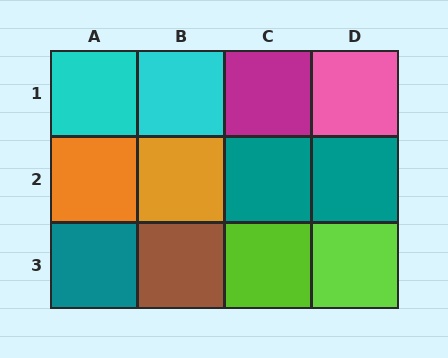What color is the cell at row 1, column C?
Magenta.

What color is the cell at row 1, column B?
Cyan.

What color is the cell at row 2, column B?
Orange.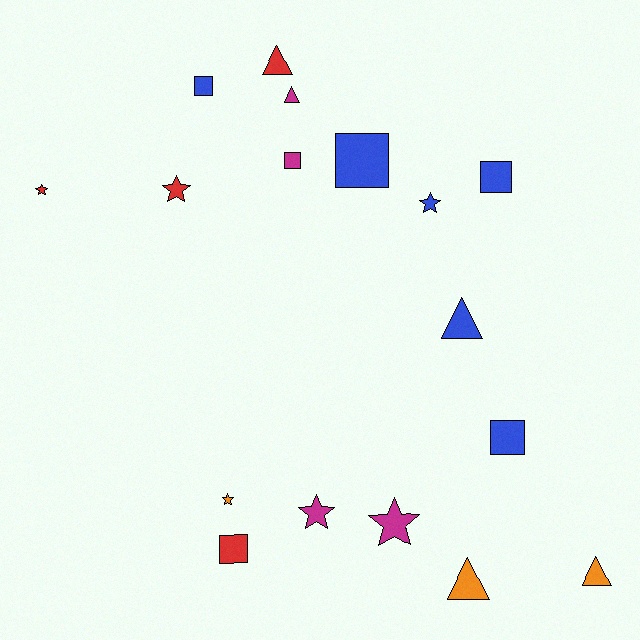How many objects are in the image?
There are 17 objects.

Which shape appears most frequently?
Square, with 6 objects.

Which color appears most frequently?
Blue, with 6 objects.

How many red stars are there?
There are 2 red stars.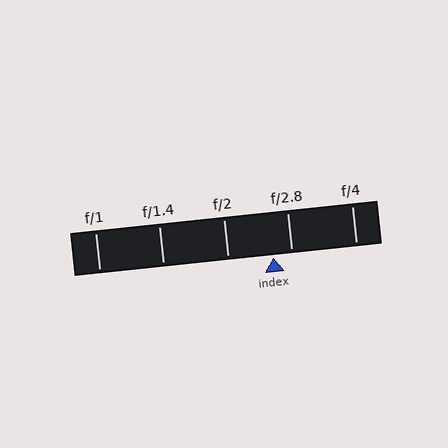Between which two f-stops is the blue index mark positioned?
The index mark is between f/2 and f/2.8.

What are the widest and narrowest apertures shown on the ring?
The widest aperture shown is f/1 and the narrowest is f/4.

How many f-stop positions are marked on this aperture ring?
There are 5 f-stop positions marked.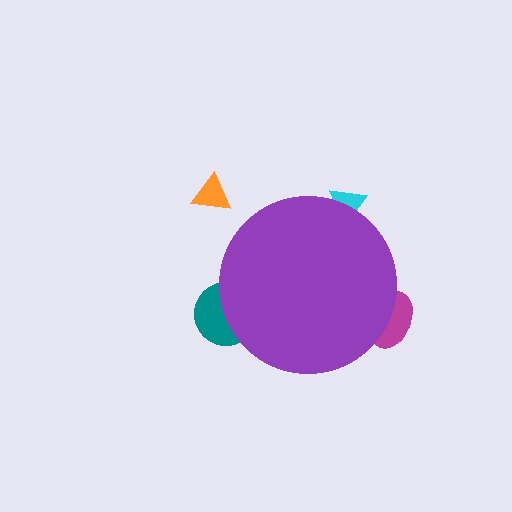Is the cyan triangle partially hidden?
Yes, the cyan triangle is partially hidden behind the purple circle.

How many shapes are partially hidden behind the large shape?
3 shapes are partially hidden.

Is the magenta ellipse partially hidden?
Yes, the magenta ellipse is partially hidden behind the purple circle.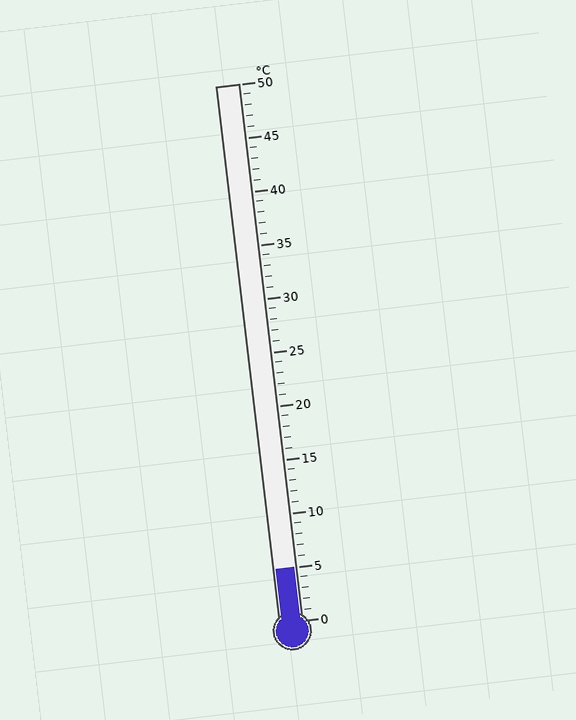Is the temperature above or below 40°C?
The temperature is below 40°C.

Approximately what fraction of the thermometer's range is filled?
The thermometer is filled to approximately 10% of its range.